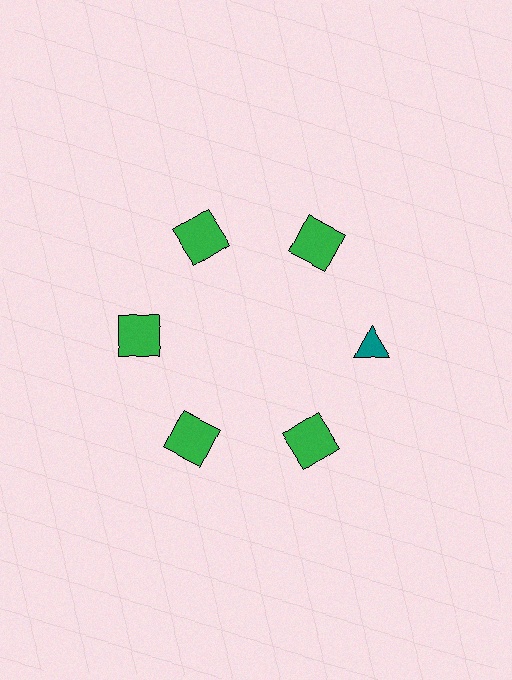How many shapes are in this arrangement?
There are 6 shapes arranged in a ring pattern.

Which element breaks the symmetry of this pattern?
The teal triangle at roughly the 3 o'clock position breaks the symmetry. All other shapes are green squares.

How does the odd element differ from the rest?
It differs in both color (teal instead of green) and shape (triangle instead of square).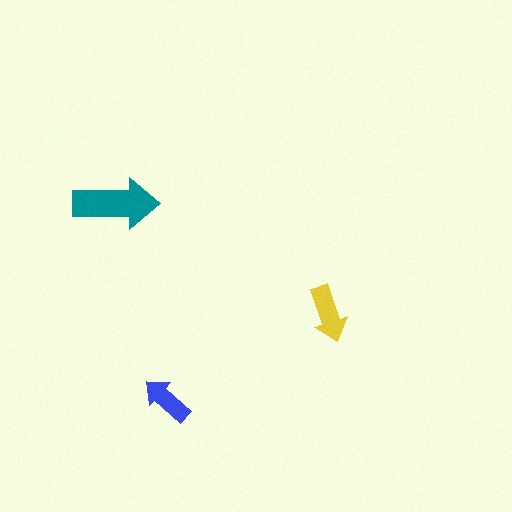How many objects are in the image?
There are 3 objects in the image.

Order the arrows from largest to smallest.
the teal one, the yellow one, the blue one.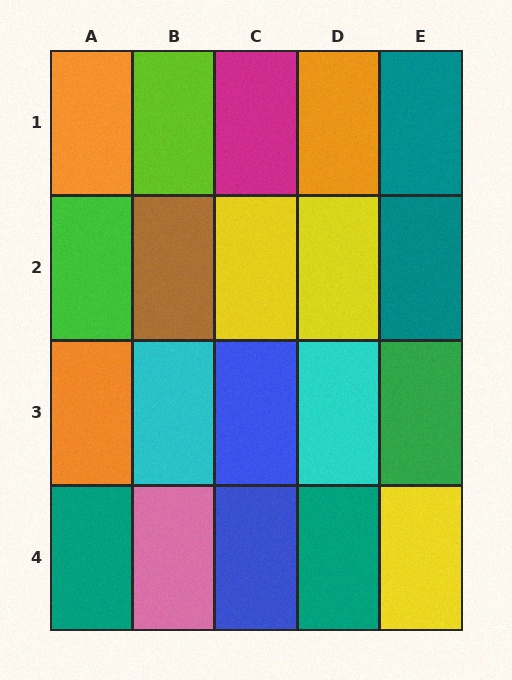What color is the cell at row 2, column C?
Yellow.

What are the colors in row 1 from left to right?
Orange, lime, magenta, orange, teal.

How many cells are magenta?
1 cell is magenta.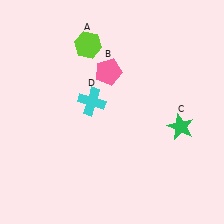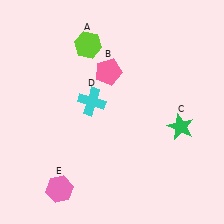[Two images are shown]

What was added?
A pink hexagon (E) was added in Image 2.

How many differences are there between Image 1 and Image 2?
There is 1 difference between the two images.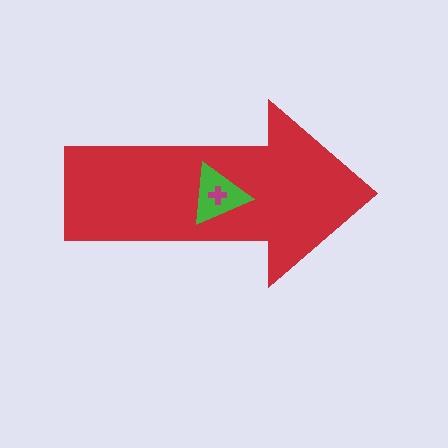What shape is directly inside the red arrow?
The green triangle.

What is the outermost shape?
The red arrow.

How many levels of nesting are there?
3.